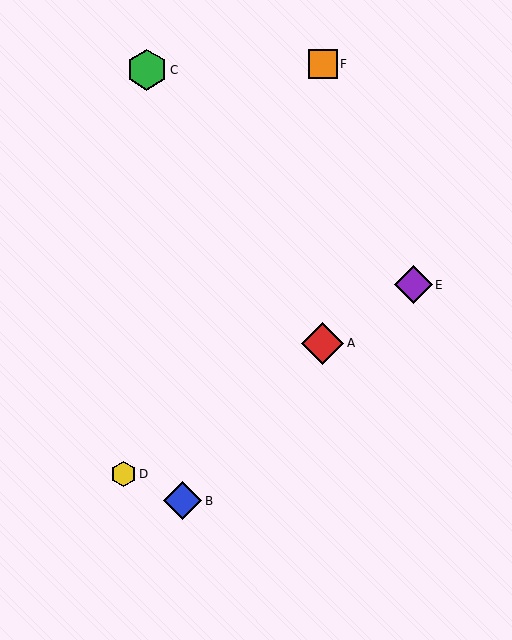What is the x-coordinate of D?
Object D is at x≈124.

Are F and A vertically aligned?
Yes, both are at x≈323.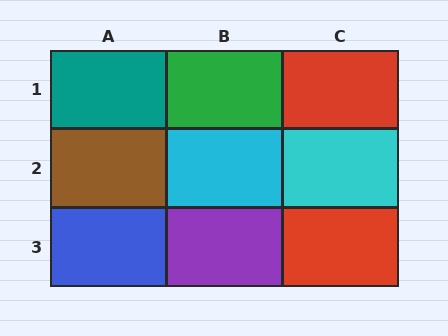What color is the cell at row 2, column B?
Cyan.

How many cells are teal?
1 cell is teal.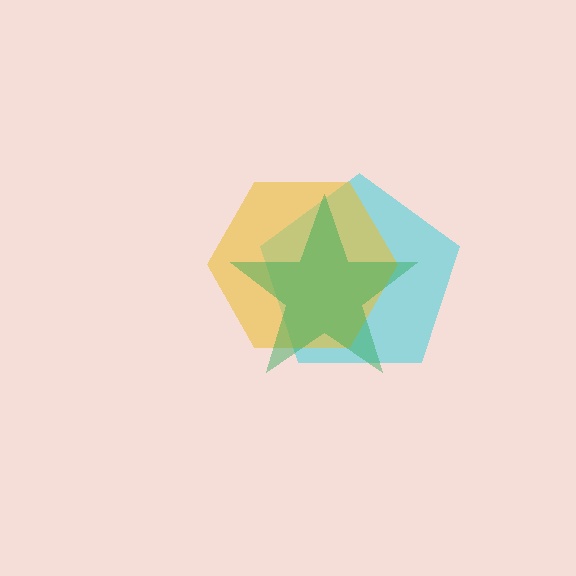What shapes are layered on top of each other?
The layered shapes are: a cyan pentagon, a yellow hexagon, a green star.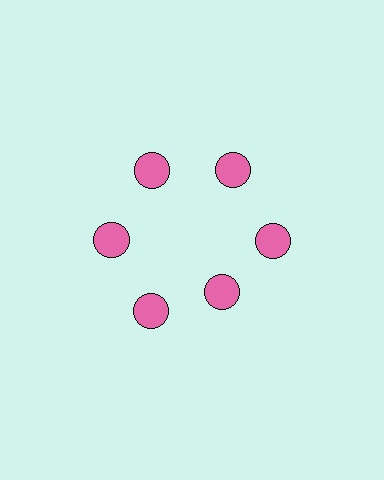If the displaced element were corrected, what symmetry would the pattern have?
It would have 6-fold rotational symmetry — the pattern would map onto itself every 60 degrees.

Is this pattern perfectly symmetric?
No. The 6 pink circles are arranged in a ring, but one element near the 5 o'clock position is pulled inward toward the center, breaking the 6-fold rotational symmetry.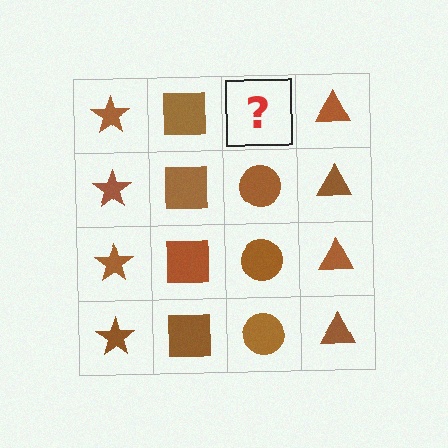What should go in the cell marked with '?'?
The missing cell should contain a brown circle.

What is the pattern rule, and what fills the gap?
The rule is that each column has a consistent shape. The gap should be filled with a brown circle.